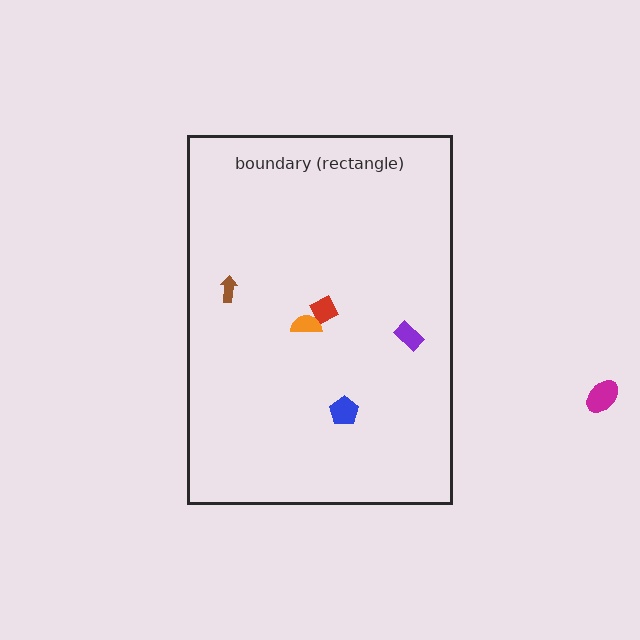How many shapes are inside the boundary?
5 inside, 1 outside.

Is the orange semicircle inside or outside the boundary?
Inside.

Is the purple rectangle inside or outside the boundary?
Inside.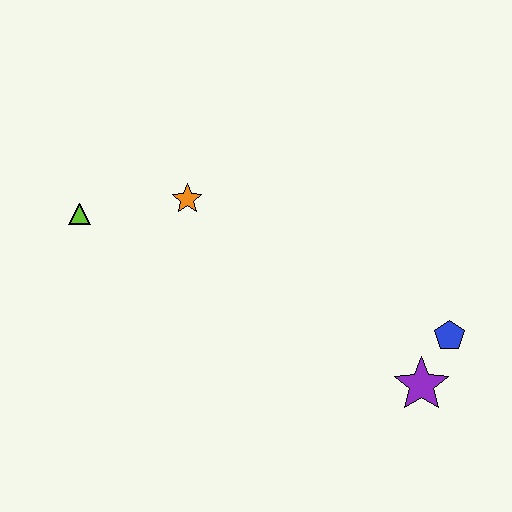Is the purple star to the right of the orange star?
Yes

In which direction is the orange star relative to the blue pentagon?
The orange star is to the left of the blue pentagon.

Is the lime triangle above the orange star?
No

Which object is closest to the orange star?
The lime triangle is closest to the orange star.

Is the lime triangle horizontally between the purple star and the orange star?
No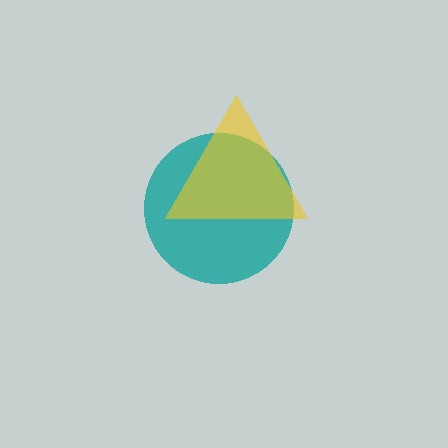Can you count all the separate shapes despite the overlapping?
Yes, there are 2 separate shapes.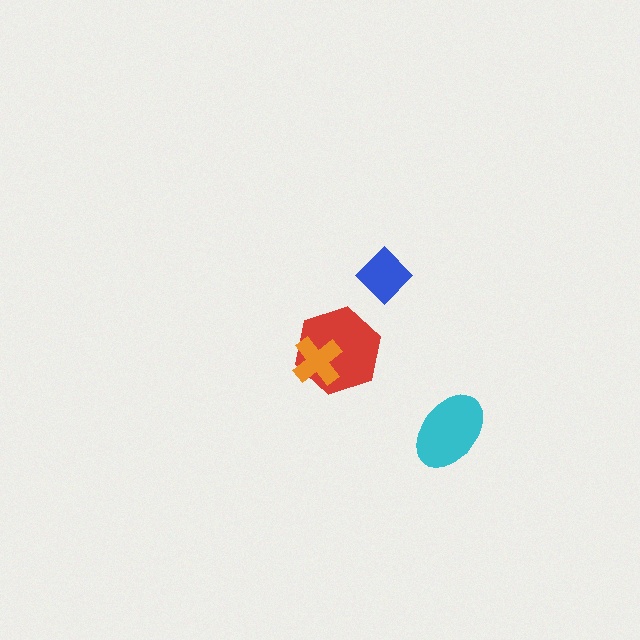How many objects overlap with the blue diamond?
0 objects overlap with the blue diamond.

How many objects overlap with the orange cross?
1 object overlaps with the orange cross.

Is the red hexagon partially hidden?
Yes, it is partially covered by another shape.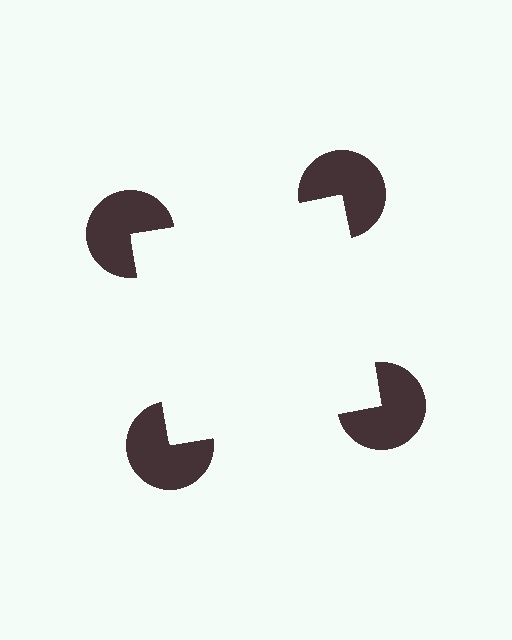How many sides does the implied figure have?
4 sides.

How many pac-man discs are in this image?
There are 4 — one at each vertex of the illusory square.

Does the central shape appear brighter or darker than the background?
It typically appears slightly brighter than the background, even though no actual brightness change is drawn.